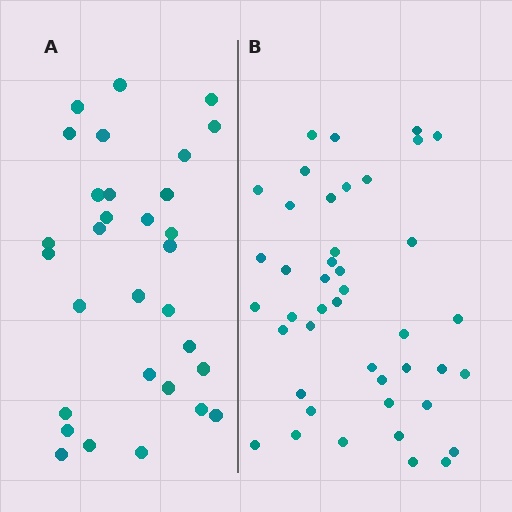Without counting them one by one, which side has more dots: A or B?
Region B (the right region) has more dots.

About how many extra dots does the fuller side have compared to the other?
Region B has roughly 12 or so more dots than region A.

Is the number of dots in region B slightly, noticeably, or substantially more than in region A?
Region B has noticeably more, but not dramatically so. The ratio is roughly 1.4 to 1.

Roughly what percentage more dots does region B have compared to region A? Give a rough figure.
About 40% more.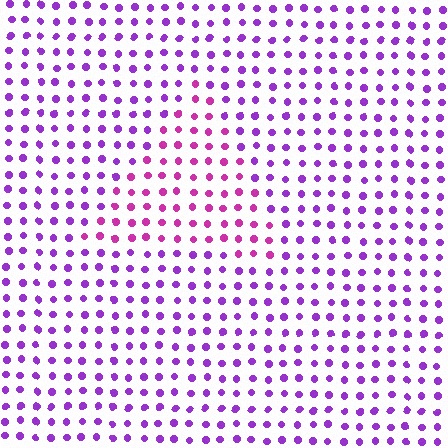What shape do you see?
I see a triangle.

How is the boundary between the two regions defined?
The boundary is defined purely by a slight shift in hue (about 34 degrees). Spacing, size, and orientation are identical on both sides.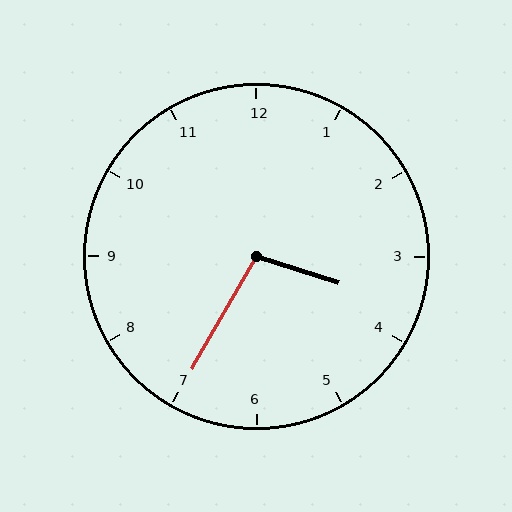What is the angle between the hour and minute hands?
Approximately 102 degrees.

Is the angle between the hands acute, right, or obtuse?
It is obtuse.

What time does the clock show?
3:35.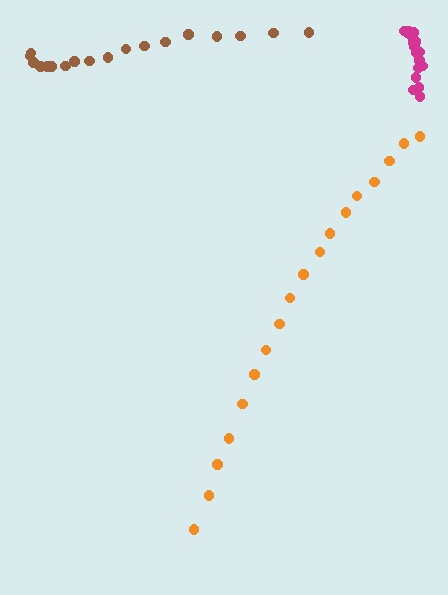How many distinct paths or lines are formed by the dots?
There are 3 distinct paths.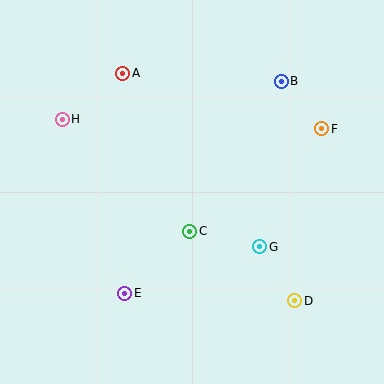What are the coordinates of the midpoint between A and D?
The midpoint between A and D is at (209, 187).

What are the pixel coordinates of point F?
Point F is at (322, 129).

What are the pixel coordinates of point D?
Point D is at (295, 301).